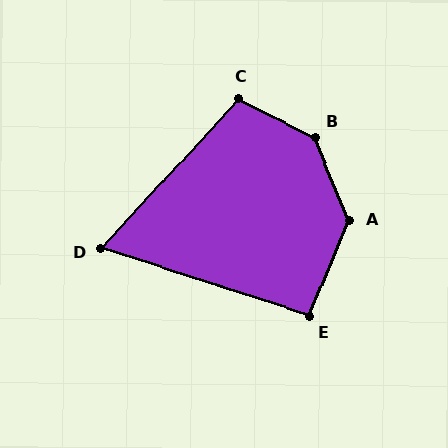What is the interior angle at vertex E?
Approximately 95 degrees (approximately right).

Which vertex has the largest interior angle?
B, at approximately 139 degrees.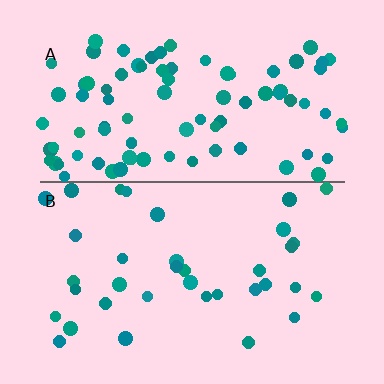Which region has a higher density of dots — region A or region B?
A (the top).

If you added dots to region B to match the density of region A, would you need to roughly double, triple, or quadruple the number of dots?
Approximately double.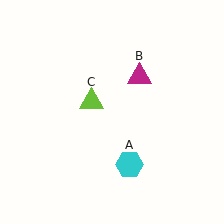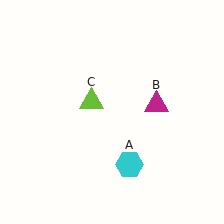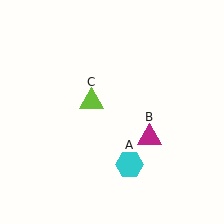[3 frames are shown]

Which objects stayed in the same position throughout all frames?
Cyan hexagon (object A) and lime triangle (object C) remained stationary.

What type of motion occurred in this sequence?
The magenta triangle (object B) rotated clockwise around the center of the scene.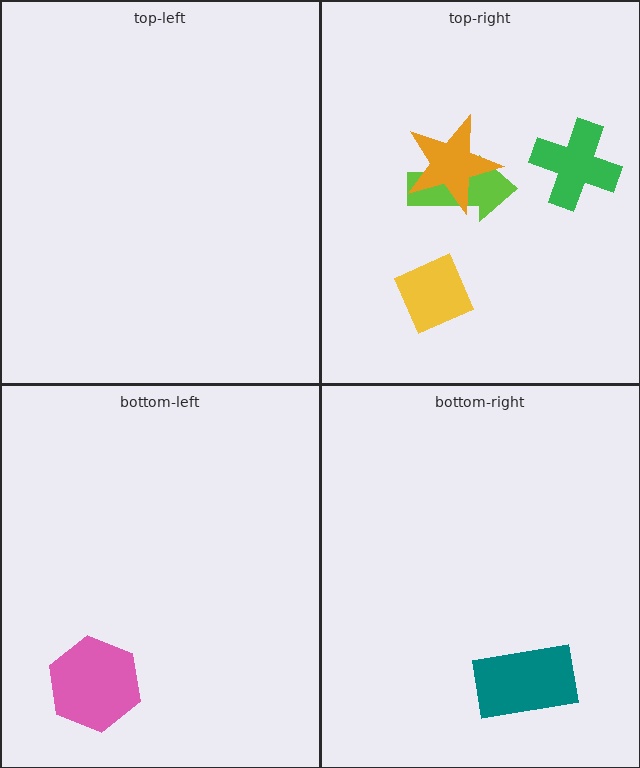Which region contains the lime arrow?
The top-right region.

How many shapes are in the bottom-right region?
1.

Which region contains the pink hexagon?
The bottom-left region.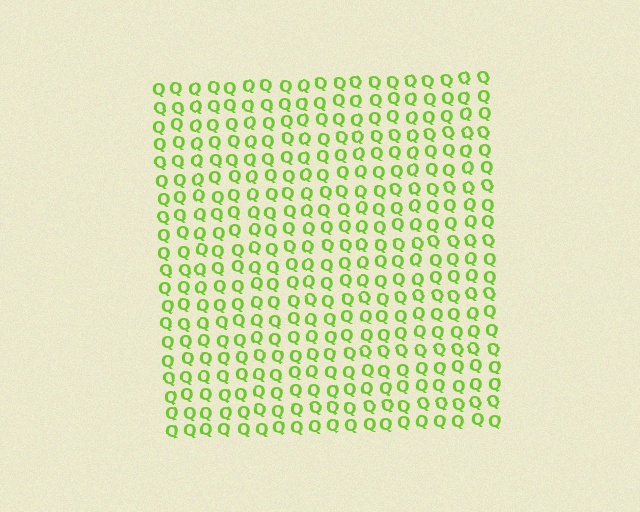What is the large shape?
The large shape is a square.